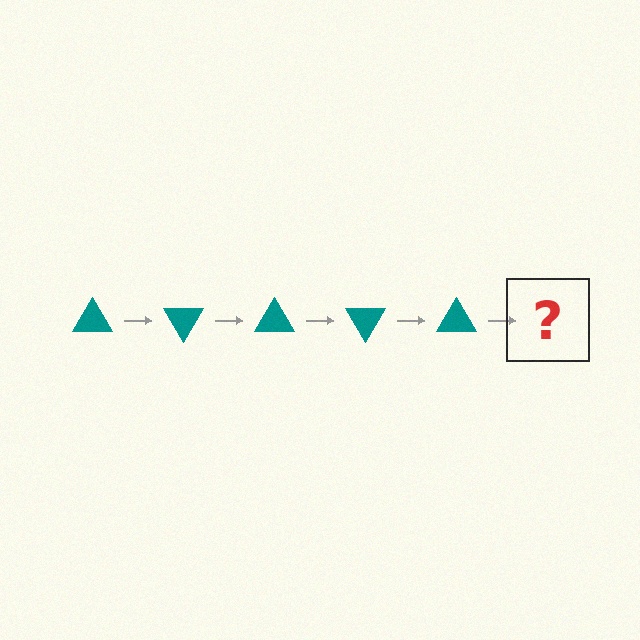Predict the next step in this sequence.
The next step is a teal triangle rotated 300 degrees.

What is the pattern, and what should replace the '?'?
The pattern is that the triangle rotates 60 degrees each step. The '?' should be a teal triangle rotated 300 degrees.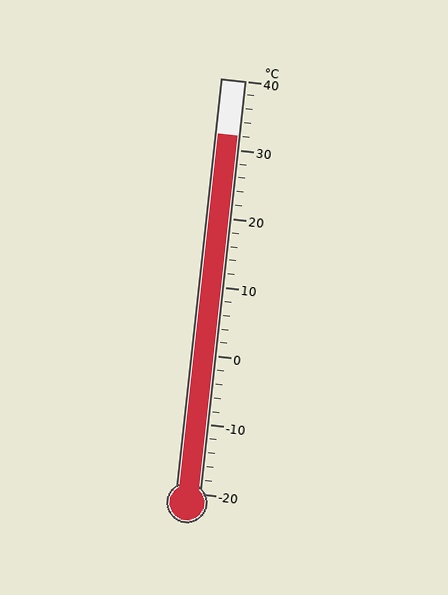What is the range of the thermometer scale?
The thermometer scale ranges from -20°C to 40°C.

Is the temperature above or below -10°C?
The temperature is above -10°C.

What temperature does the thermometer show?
The thermometer shows approximately 32°C.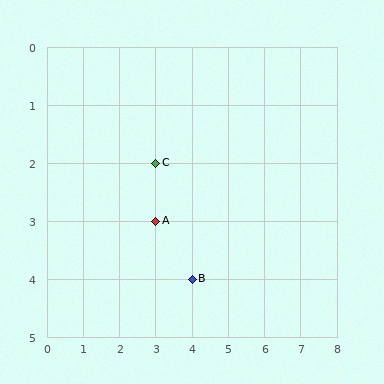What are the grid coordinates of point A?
Point A is at grid coordinates (3, 3).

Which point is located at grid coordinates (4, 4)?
Point B is at (4, 4).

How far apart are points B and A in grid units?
Points B and A are 1 column and 1 row apart (about 1.4 grid units diagonally).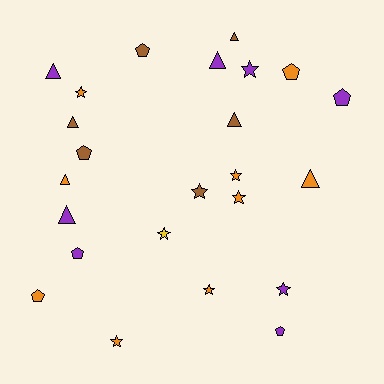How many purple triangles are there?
There are 3 purple triangles.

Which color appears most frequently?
Orange, with 9 objects.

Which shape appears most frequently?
Star, with 9 objects.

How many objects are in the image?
There are 24 objects.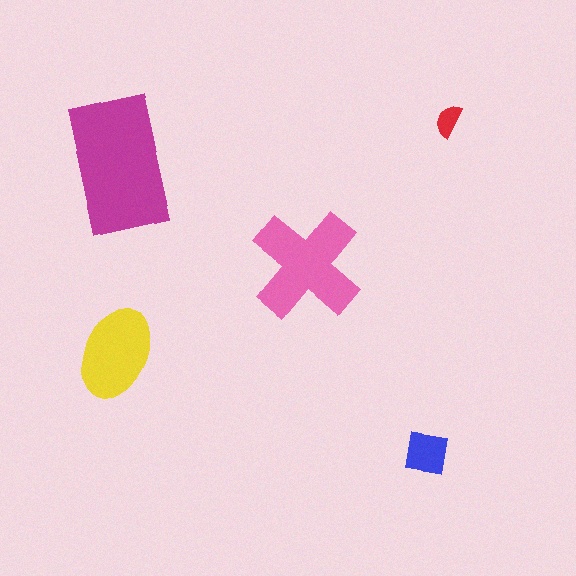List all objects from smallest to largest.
The red semicircle, the blue square, the yellow ellipse, the pink cross, the magenta rectangle.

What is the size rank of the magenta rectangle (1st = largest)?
1st.